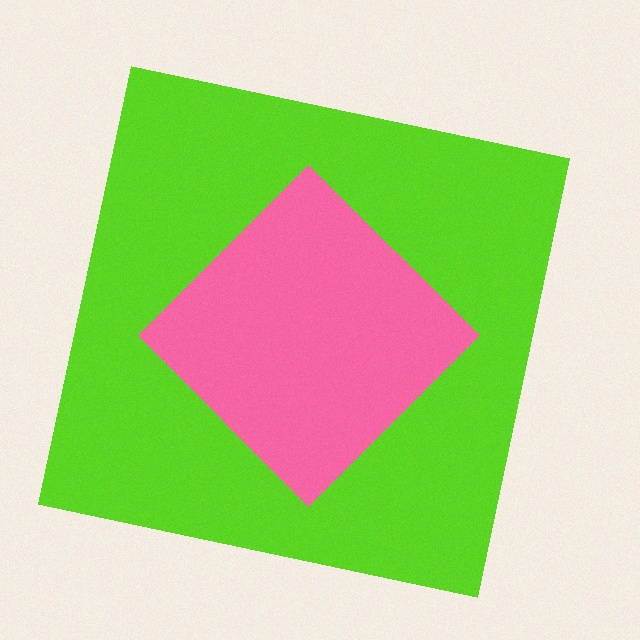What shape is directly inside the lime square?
The pink diamond.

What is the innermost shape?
The pink diamond.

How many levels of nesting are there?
2.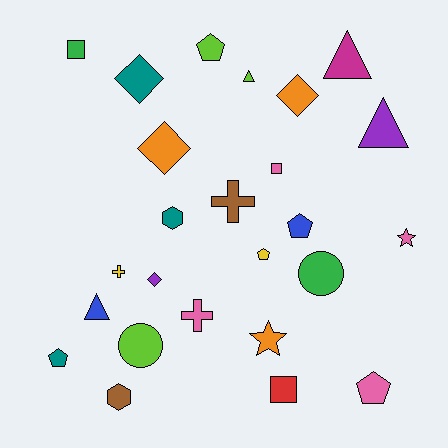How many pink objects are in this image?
There are 4 pink objects.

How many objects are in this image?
There are 25 objects.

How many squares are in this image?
There are 3 squares.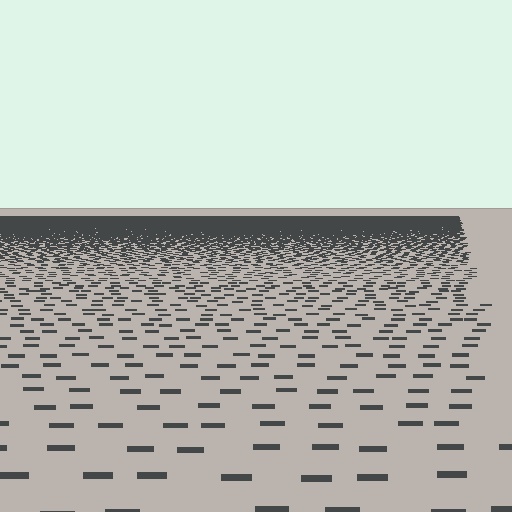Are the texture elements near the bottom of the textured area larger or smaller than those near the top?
Larger. Near the bottom, elements are closer to the viewer and appear at a bigger on-screen size.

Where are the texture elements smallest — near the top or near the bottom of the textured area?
Near the top.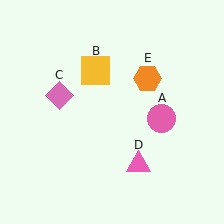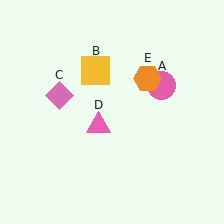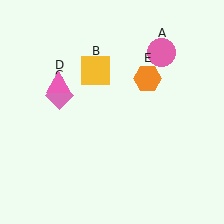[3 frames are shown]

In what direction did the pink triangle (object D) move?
The pink triangle (object D) moved up and to the left.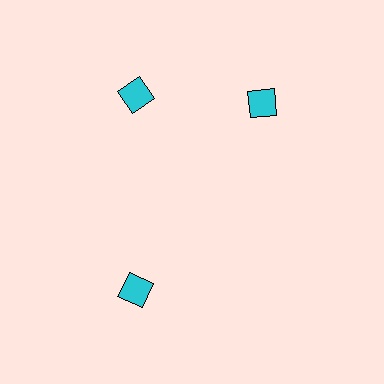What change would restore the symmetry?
The symmetry would be restored by rotating it back into even spacing with its neighbors so that all 3 diamonds sit at equal angles and equal distance from the center.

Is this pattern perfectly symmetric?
No. The 3 cyan diamonds are arranged in a ring, but one element near the 3 o'clock position is rotated out of alignment along the ring, breaking the 3-fold rotational symmetry.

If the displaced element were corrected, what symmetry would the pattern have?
It would have 3-fold rotational symmetry — the pattern would map onto itself every 120 degrees.